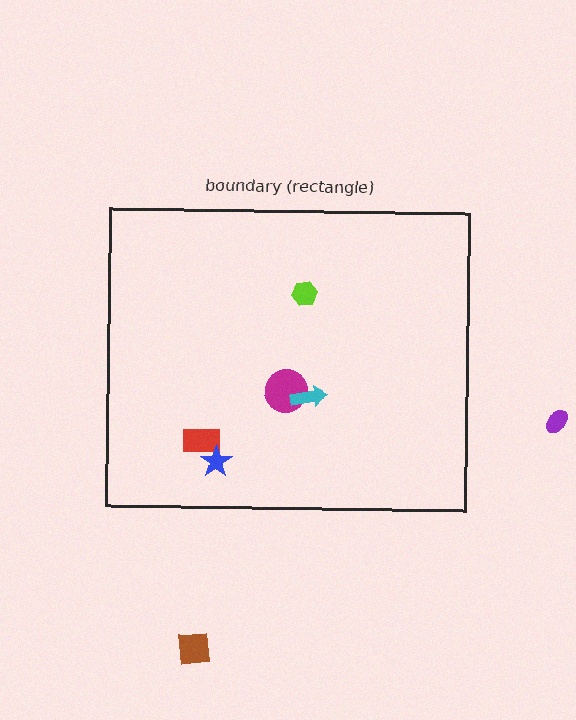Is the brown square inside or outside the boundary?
Outside.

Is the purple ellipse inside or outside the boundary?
Outside.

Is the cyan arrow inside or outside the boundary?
Inside.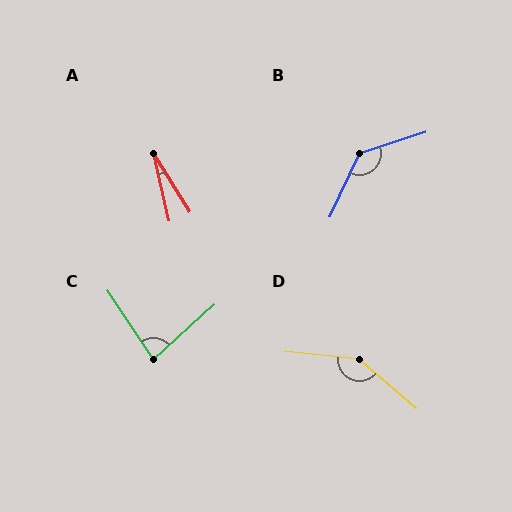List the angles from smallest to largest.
A (19°), C (82°), B (132°), D (145°).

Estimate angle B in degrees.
Approximately 132 degrees.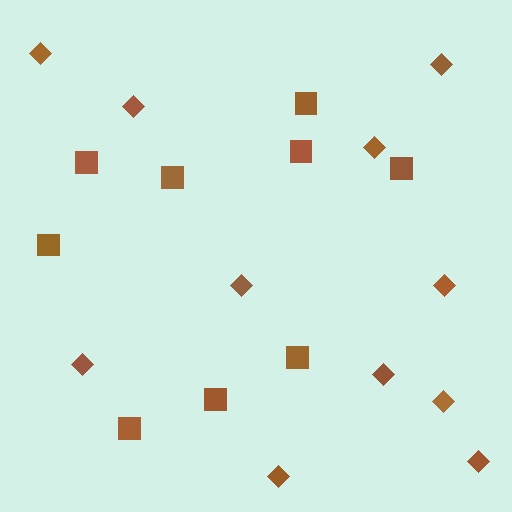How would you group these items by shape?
There are 2 groups: one group of squares (9) and one group of diamonds (11).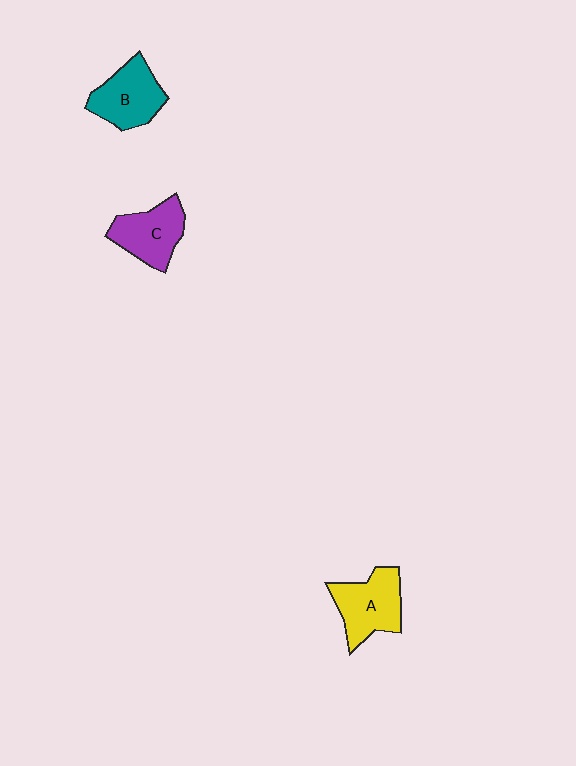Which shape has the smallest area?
Shape C (purple).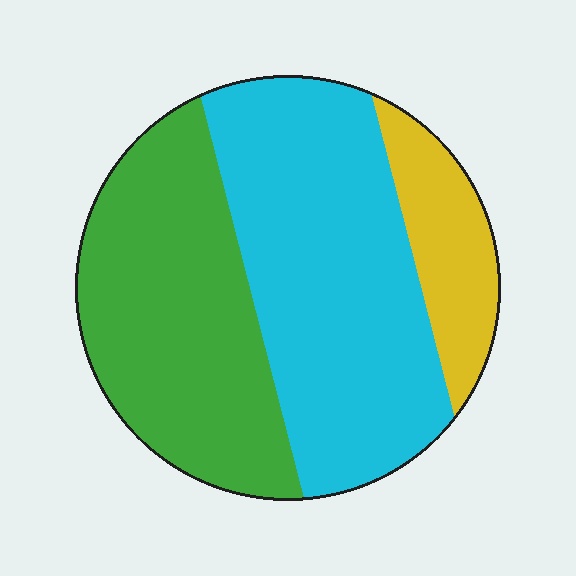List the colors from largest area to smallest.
From largest to smallest: cyan, green, yellow.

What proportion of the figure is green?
Green takes up about two fifths (2/5) of the figure.